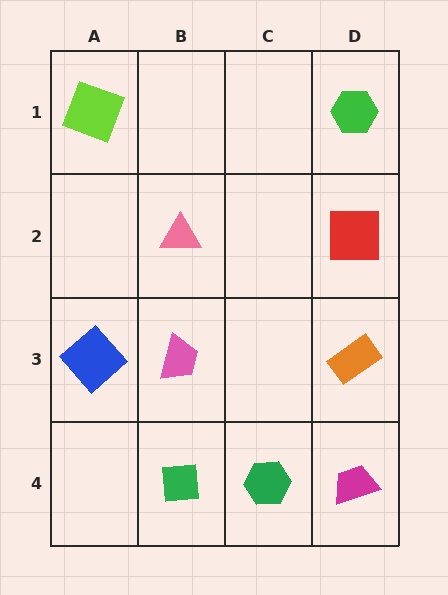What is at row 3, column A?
A blue diamond.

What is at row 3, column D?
An orange rectangle.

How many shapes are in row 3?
3 shapes.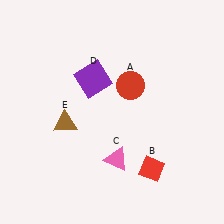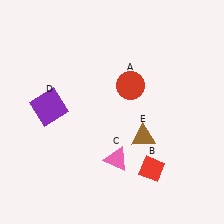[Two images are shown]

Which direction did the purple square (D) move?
The purple square (D) moved left.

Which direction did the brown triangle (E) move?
The brown triangle (E) moved right.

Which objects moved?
The objects that moved are: the purple square (D), the brown triangle (E).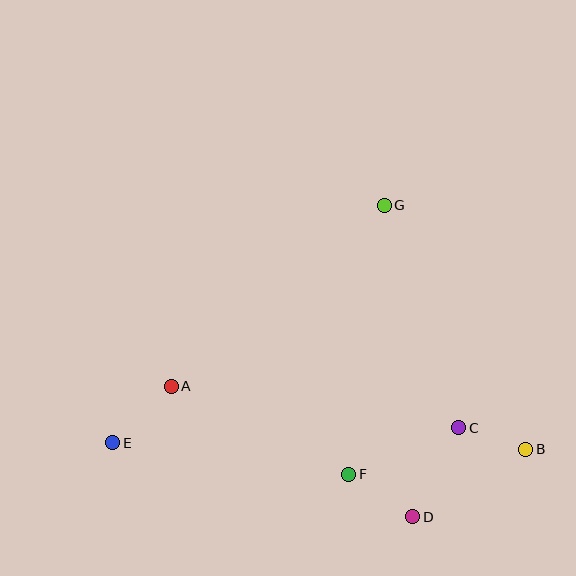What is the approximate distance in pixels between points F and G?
The distance between F and G is approximately 271 pixels.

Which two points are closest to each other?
Points B and C are closest to each other.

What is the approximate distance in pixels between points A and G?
The distance between A and G is approximately 279 pixels.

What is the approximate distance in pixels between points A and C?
The distance between A and C is approximately 291 pixels.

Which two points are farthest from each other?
Points B and E are farthest from each other.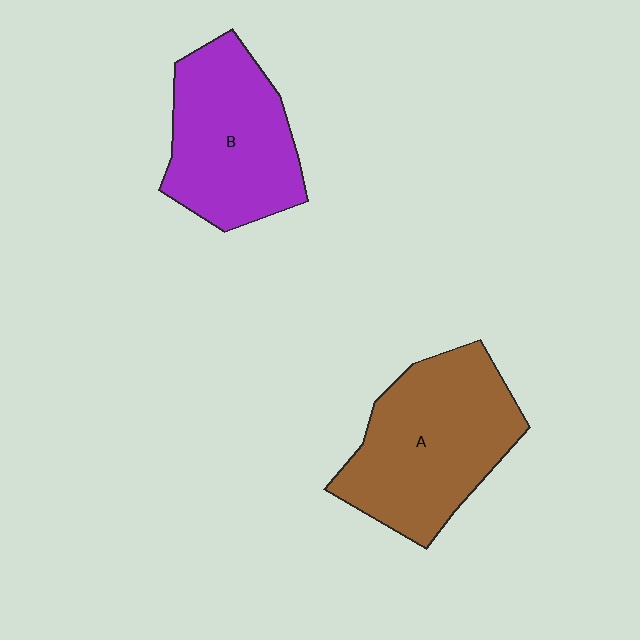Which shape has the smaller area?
Shape B (purple).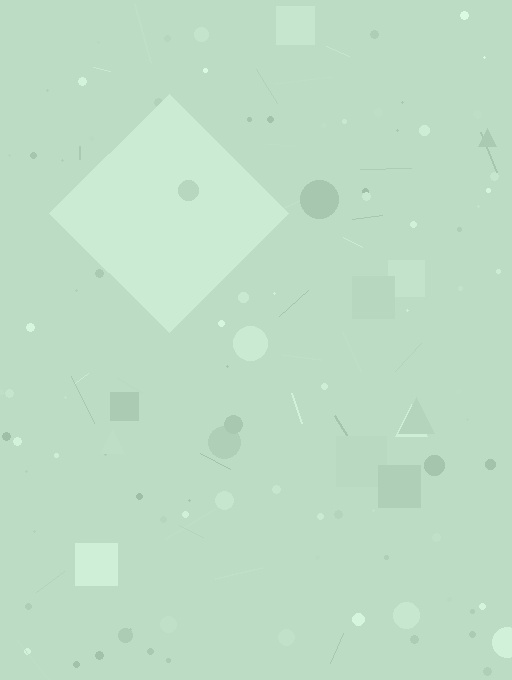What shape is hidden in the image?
A diamond is hidden in the image.